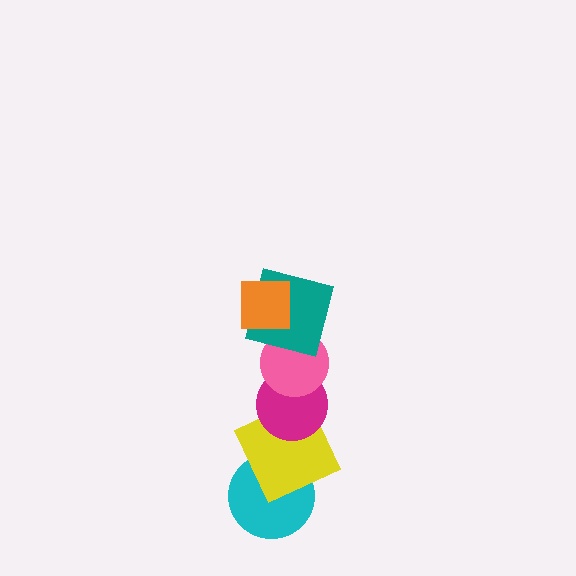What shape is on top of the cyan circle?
The yellow square is on top of the cyan circle.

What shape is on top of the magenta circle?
The pink circle is on top of the magenta circle.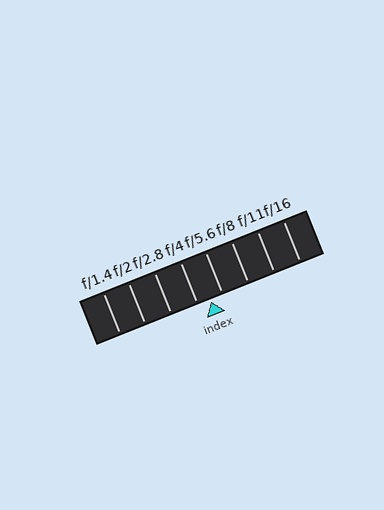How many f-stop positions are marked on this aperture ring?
There are 8 f-stop positions marked.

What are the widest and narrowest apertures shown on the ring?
The widest aperture shown is f/1.4 and the narrowest is f/16.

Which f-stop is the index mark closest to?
The index mark is closest to f/5.6.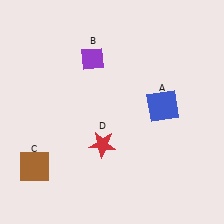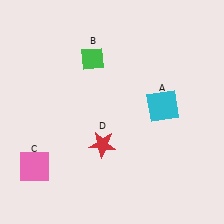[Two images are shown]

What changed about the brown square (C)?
In Image 1, C is brown. In Image 2, it changed to pink.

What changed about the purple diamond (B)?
In Image 1, B is purple. In Image 2, it changed to green.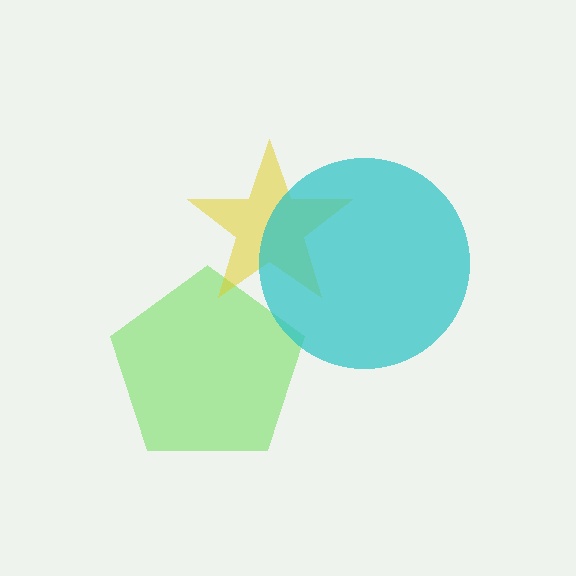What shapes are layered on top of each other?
The layered shapes are: a lime pentagon, a yellow star, a cyan circle.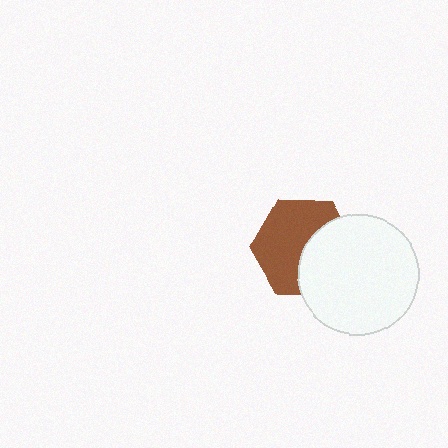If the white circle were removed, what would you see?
You would see the complete brown hexagon.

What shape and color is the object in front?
The object in front is a white circle.